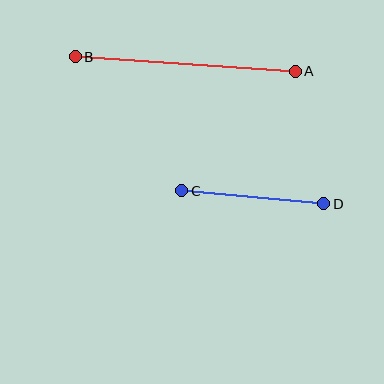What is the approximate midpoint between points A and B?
The midpoint is at approximately (185, 64) pixels.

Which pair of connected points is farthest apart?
Points A and B are farthest apart.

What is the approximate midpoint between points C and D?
The midpoint is at approximately (253, 197) pixels.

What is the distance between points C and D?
The distance is approximately 143 pixels.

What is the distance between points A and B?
The distance is approximately 221 pixels.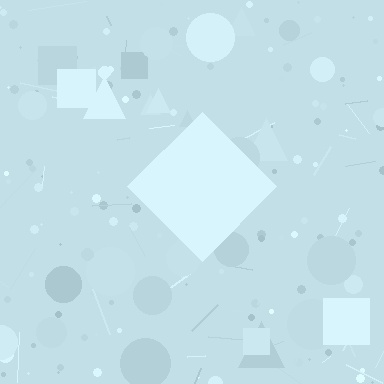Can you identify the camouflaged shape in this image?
The camouflaged shape is a diamond.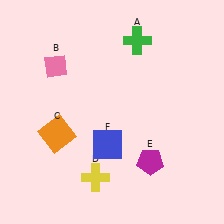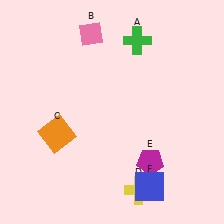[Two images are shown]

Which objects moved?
The objects that moved are: the pink diamond (B), the yellow cross (D), the blue square (F).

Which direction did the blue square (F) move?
The blue square (F) moved right.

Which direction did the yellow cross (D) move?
The yellow cross (D) moved right.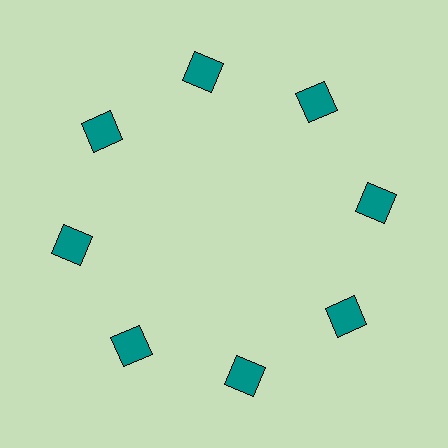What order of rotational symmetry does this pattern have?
This pattern has 8-fold rotational symmetry.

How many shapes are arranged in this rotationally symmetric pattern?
There are 8 shapes, arranged in 8 groups of 1.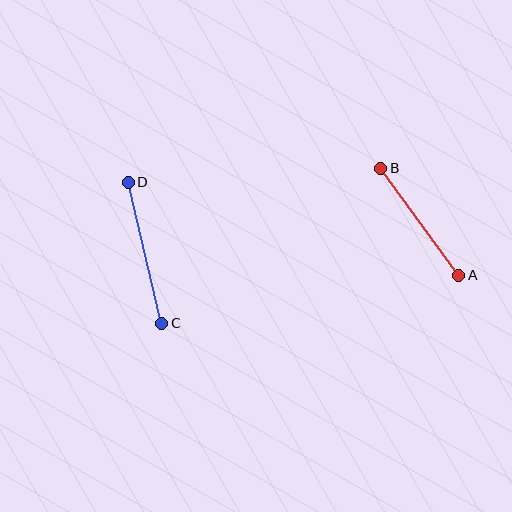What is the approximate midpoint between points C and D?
The midpoint is at approximately (145, 253) pixels.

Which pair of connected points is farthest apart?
Points C and D are farthest apart.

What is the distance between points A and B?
The distance is approximately 132 pixels.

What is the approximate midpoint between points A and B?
The midpoint is at approximately (420, 222) pixels.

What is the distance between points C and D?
The distance is approximately 145 pixels.